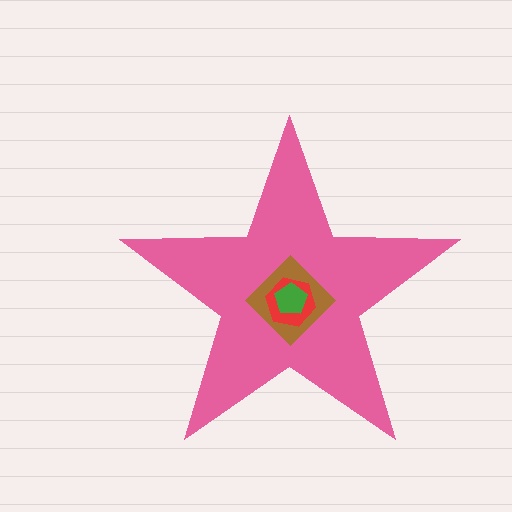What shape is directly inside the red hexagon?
The green pentagon.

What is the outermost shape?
The pink star.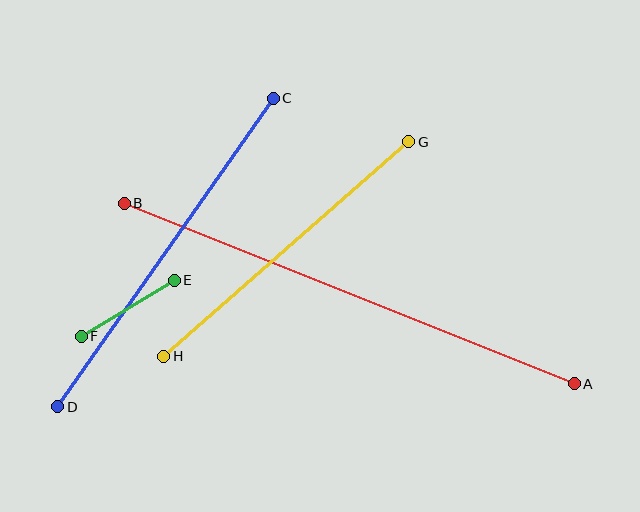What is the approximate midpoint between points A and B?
The midpoint is at approximately (349, 293) pixels.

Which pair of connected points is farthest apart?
Points A and B are farthest apart.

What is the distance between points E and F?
The distance is approximately 109 pixels.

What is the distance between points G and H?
The distance is approximately 325 pixels.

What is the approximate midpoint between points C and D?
The midpoint is at approximately (165, 252) pixels.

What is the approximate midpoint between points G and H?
The midpoint is at approximately (286, 249) pixels.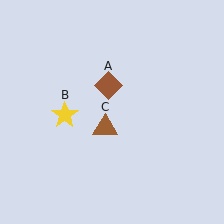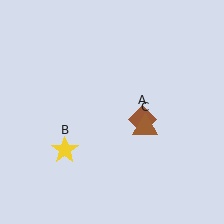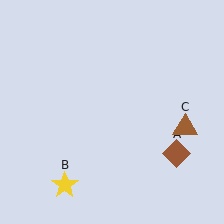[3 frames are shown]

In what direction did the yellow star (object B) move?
The yellow star (object B) moved down.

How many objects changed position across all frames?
3 objects changed position: brown diamond (object A), yellow star (object B), brown triangle (object C).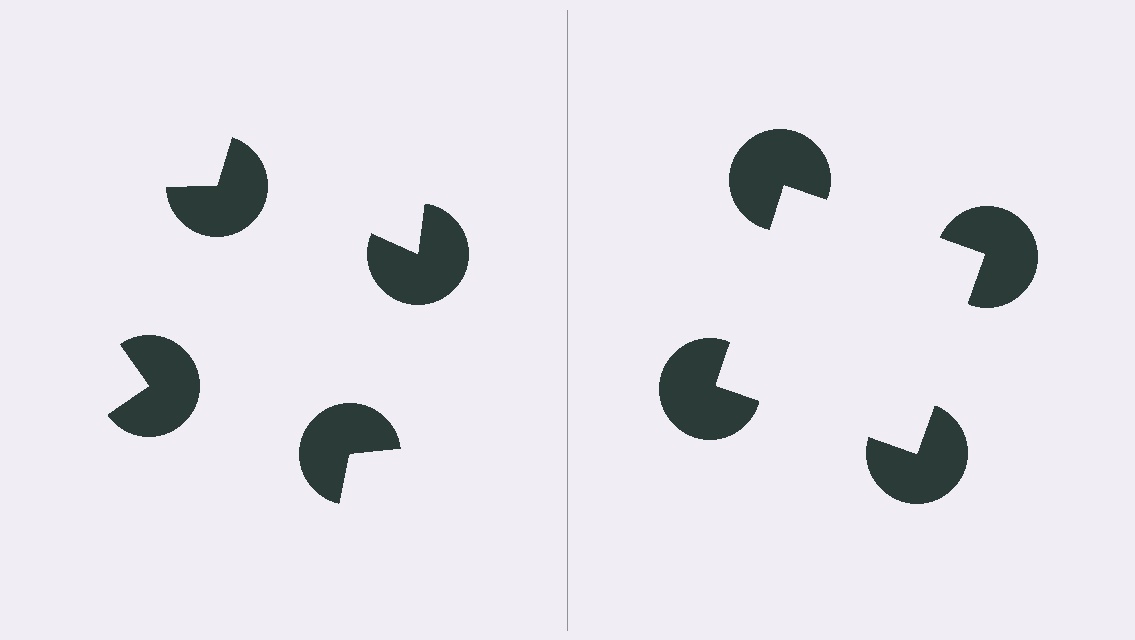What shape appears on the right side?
An illusory square.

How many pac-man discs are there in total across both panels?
8 — 4 on each side.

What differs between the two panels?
The pac-man discs are positioned identically on both sides; only the wedge orientations differ. On the right they align to a square; on the left they are misaligned.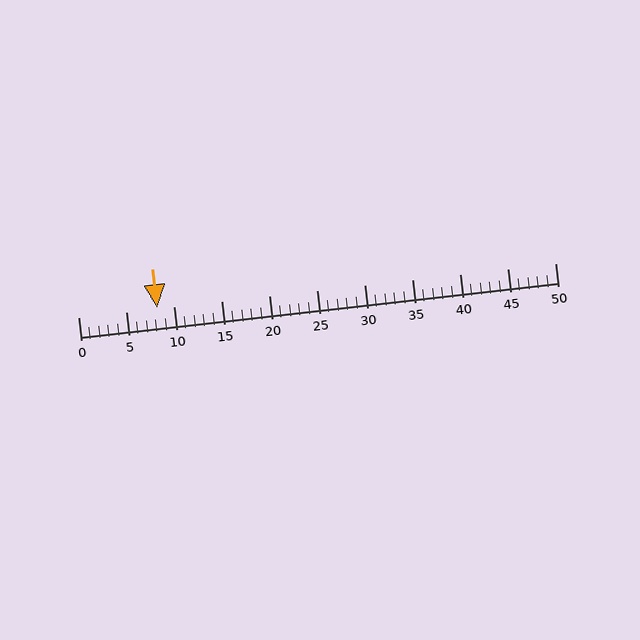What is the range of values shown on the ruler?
The ruler shows values from 0 to 50.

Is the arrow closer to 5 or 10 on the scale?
The arrow is closer to 10.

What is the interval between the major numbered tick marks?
The major tick marks are spaced 5 units apart.